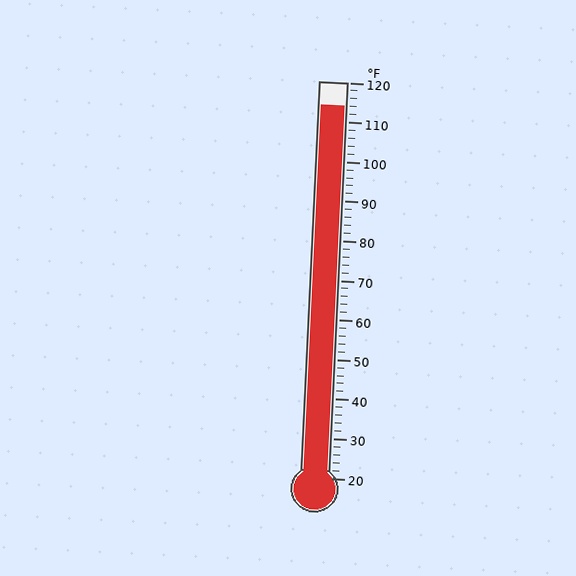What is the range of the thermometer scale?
The thermometer scale ranges from 20°F to 120°F.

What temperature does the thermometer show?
The thermometer shows approximately 114°F.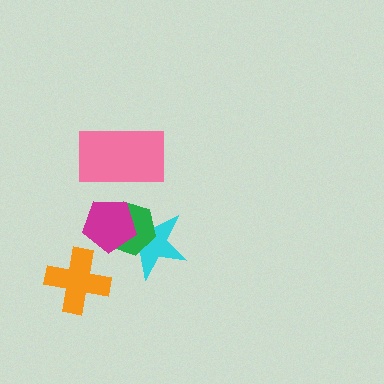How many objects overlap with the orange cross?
0 objects overlap with the orange cross.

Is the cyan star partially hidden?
Yes, it is partially covered by another shape.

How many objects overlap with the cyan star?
2 objects overlap with the cyan star.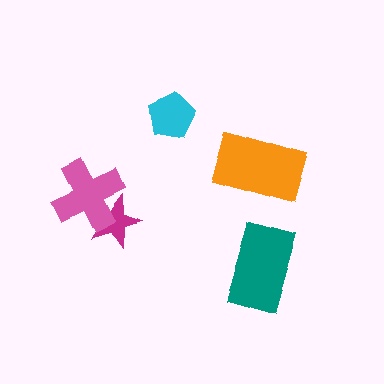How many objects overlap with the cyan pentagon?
0 objects overlap with the cyan pentagon.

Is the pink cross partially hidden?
No, no other shape covers it.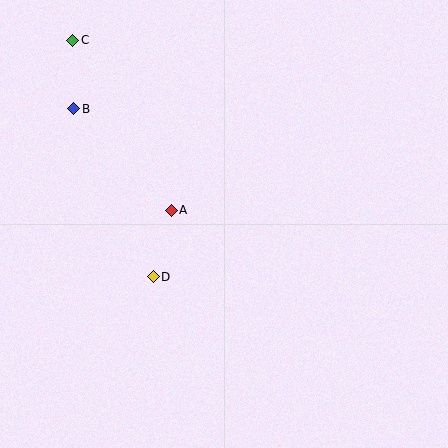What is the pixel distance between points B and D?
The distance between B and D is 186 pixels.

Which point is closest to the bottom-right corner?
Point D is closest to the bottom-right corner.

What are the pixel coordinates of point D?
Point D is at (153, 277).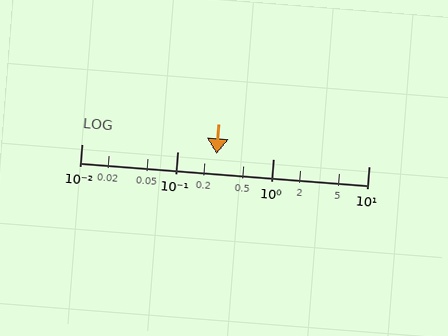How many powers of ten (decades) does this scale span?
The scale spans 3 decades, from 0.01 to 10.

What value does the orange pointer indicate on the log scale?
The pointer indicates approximately 0.26.